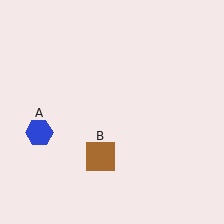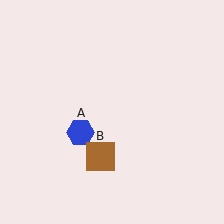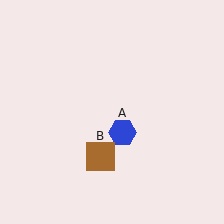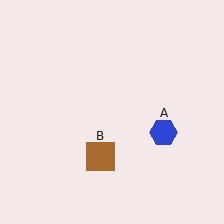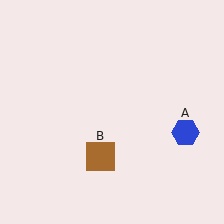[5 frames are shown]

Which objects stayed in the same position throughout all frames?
Brown square (object B) remained stationary.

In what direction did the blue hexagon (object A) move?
The blue hexagon (object A) moved right.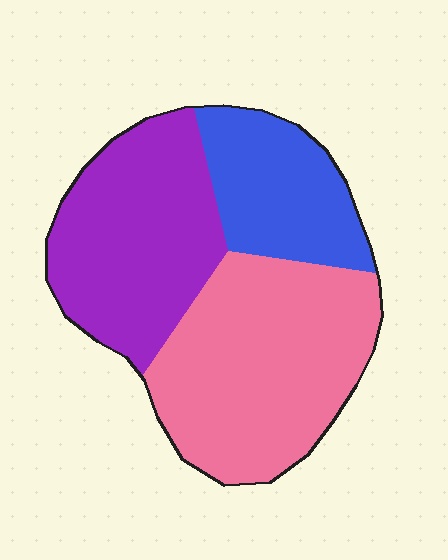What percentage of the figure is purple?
Purple covers roughly 35% of the figure.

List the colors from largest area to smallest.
From largest to smallest: pink, purple, blue.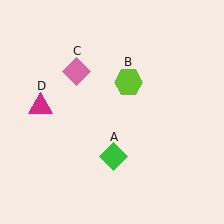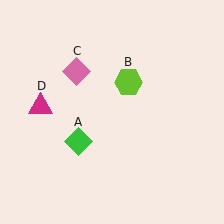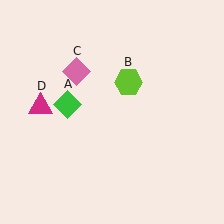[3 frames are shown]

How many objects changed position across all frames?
1 object changed position: green diamond (object A).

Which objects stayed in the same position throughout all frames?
Lime hexagon (object B) and pink diamond (object C) and magenta triangle (object D) remained stationary.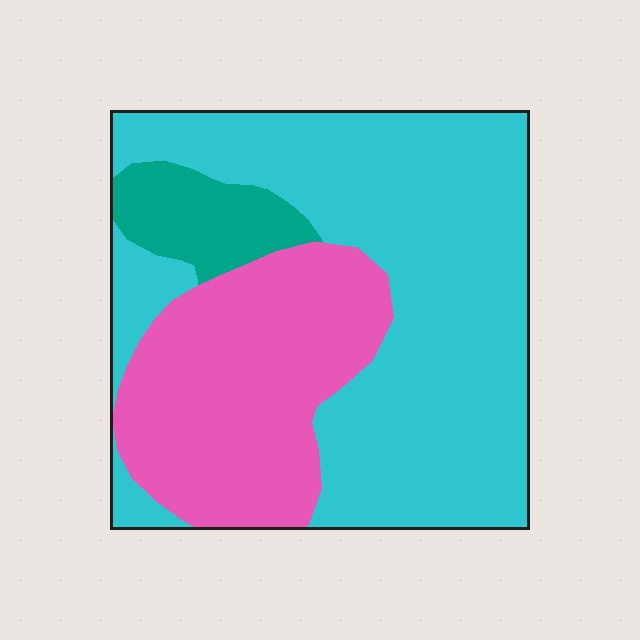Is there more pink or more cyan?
Cyan.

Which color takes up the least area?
Teal, at roughly 10%.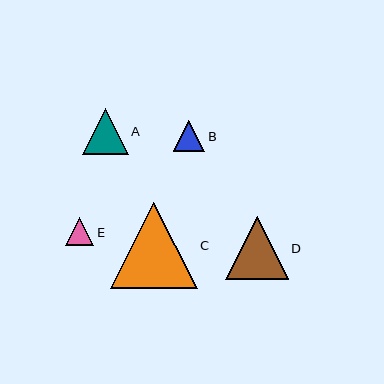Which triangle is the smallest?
Triangle E is the smallest with a size of approximately 28 pixels.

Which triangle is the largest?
Triangle C is the largest with a size of approximately 86 pixels.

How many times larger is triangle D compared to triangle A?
Triangle D is approximately 1.3 times the size of triangle A.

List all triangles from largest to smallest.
From largest to smallest: C, D, A, B, E.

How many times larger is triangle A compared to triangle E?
Triangle A is approximately 1.6 times the size of triangle E.